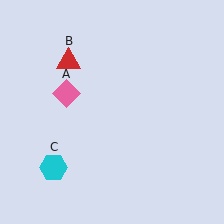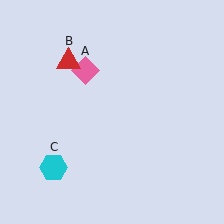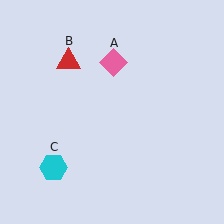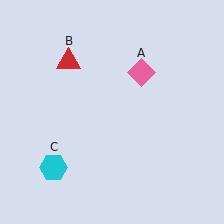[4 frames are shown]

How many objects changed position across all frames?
1 object changed position: pink diamond (object A).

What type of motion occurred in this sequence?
The pink diamond (object A) rotated clockwise around the center of the scene.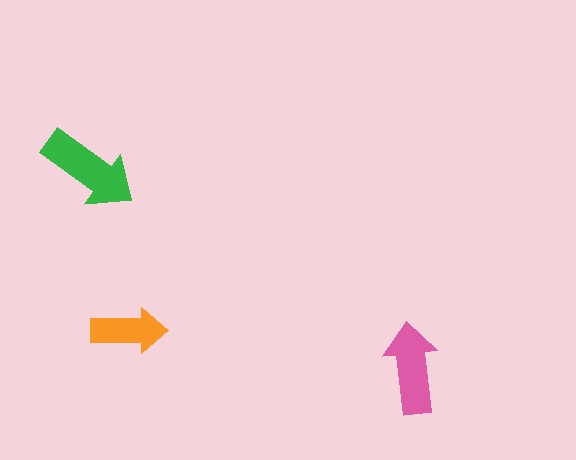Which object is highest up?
The green arrow is topmost.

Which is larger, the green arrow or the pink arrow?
The green one.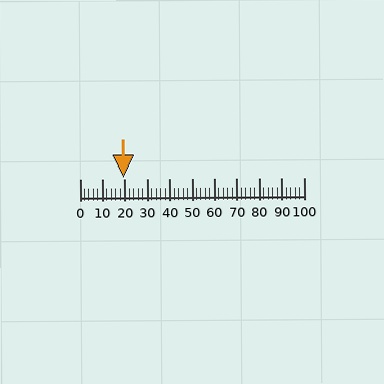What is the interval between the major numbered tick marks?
The major tick marks are spaced 10 units apart.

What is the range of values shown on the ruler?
The ruler shows values from 0 to 100.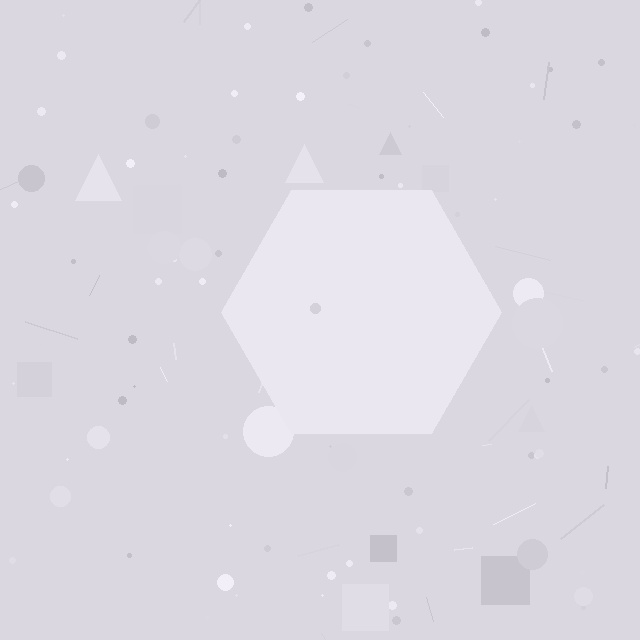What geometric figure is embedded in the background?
A hexagon is embedded in the background.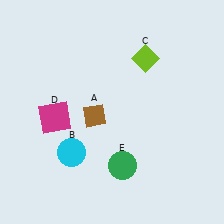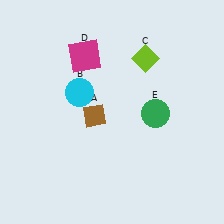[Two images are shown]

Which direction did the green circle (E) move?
The green circle (E) moved up.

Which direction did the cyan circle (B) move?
The cyan circle (B) moved up.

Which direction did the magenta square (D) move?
The magenta square (D) moved up.